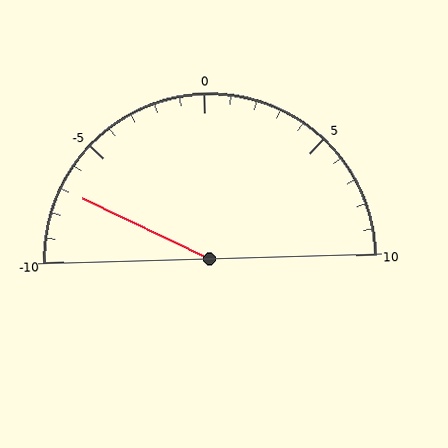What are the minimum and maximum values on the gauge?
The gauge ranges from -10 to 10.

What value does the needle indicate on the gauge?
The needle indicates approximately -7.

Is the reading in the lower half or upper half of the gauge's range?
The reading is in the lower half of the range (-10 to 10).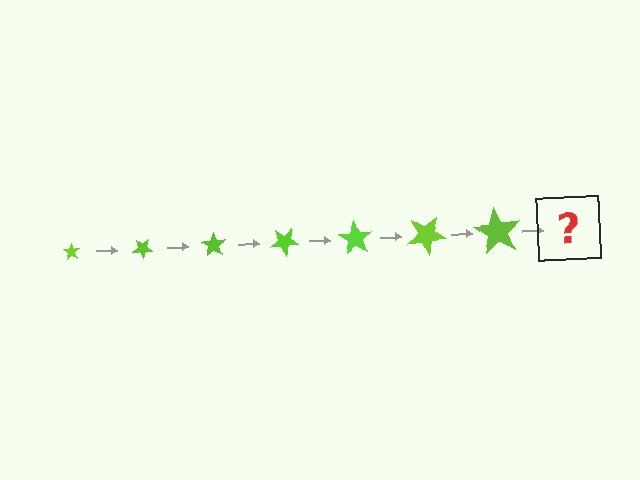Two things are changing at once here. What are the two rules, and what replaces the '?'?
The two rules are that the star grows larger each step and it rotates 35 degrees each step. The '?' should be a star, larger than the previous one and rotated 245 degrees from the start.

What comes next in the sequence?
The next element should be a star, larger than the previous one and rotated 245 degrees from the start.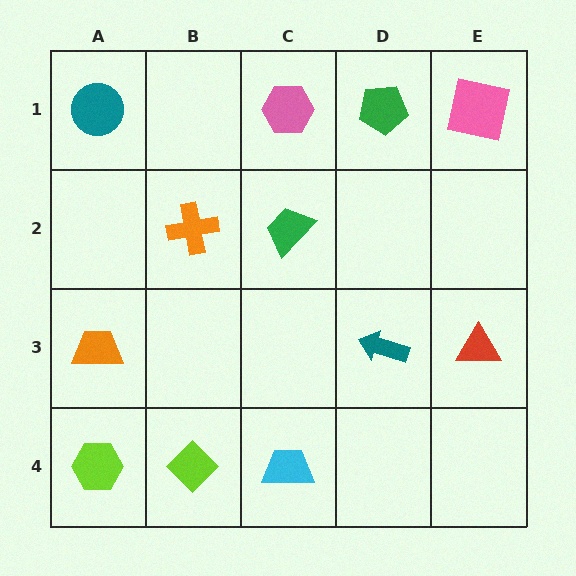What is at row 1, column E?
A pink square.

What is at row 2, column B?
An orange cross.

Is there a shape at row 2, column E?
No, that cell is empty.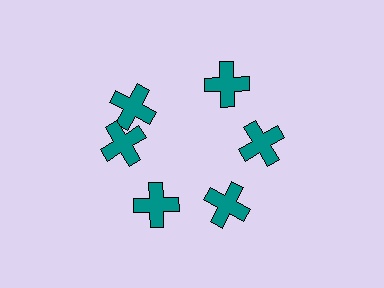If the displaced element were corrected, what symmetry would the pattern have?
It would have 6-fold rotational symmetry — the pattern would map onto itself every 60 degrees.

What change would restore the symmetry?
The symmetry would be restored by rotating it back into even spacing with its neighbors so that all 6 crosses sit at equal angles and equal distance from the center.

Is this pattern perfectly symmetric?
No. The 6 teal crosses are arranged in a ring, but one element near the 11 o'clock position is rotated out of alignment along the ring, breaking the 6-fold rotational symmetry.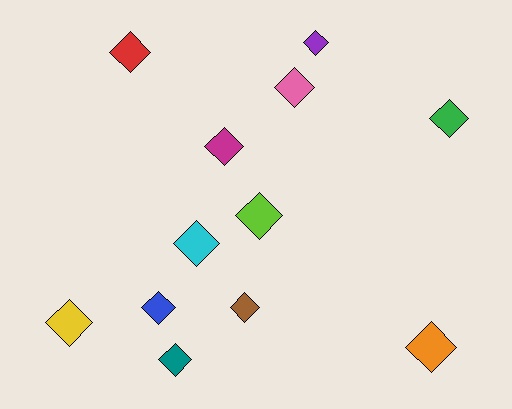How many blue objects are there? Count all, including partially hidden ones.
There is 1 blue object.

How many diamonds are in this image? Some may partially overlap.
There are 12 diamonds.